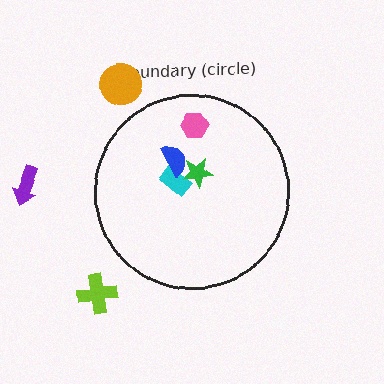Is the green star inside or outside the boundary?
Inside.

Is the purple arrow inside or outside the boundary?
Outside.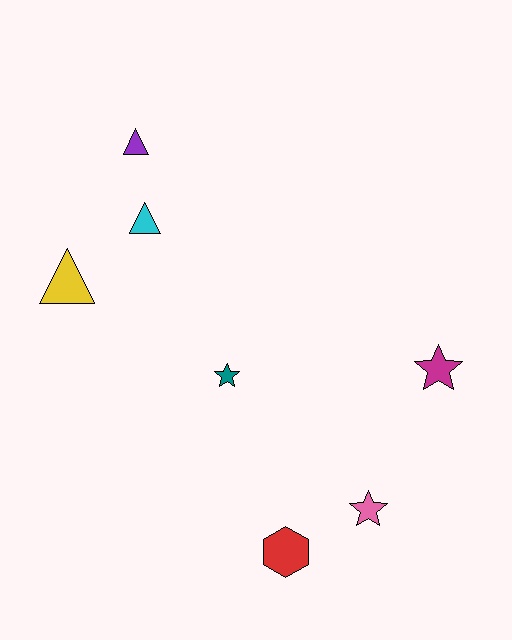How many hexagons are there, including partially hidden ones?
There is 1 hexagon.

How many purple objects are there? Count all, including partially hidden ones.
There is 1 purple object.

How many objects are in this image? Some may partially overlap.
There are 7 objects.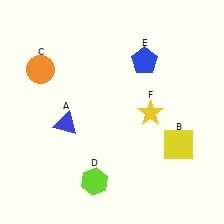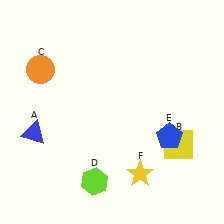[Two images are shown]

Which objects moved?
The objects that moved are: the blue triangle (A), the blue pentagon (E), the yellow star (F).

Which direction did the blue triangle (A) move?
The blue triangle (A) moved left.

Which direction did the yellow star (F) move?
The yellow star (F) moved down.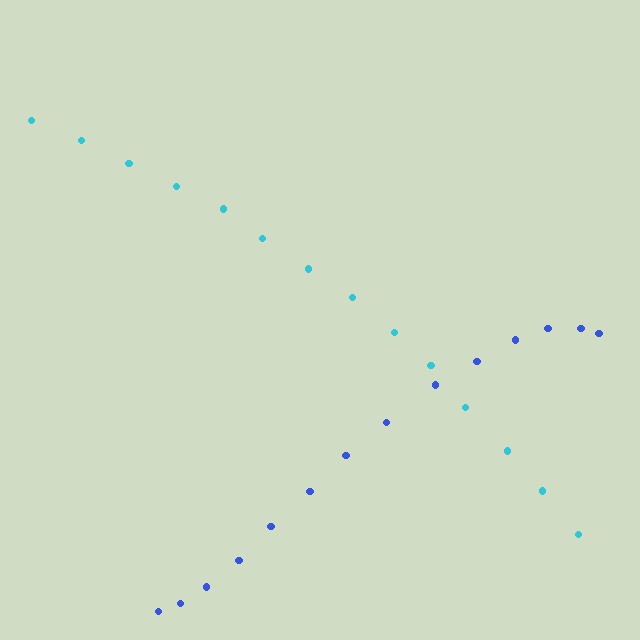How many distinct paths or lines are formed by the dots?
There are 2 distinct paths.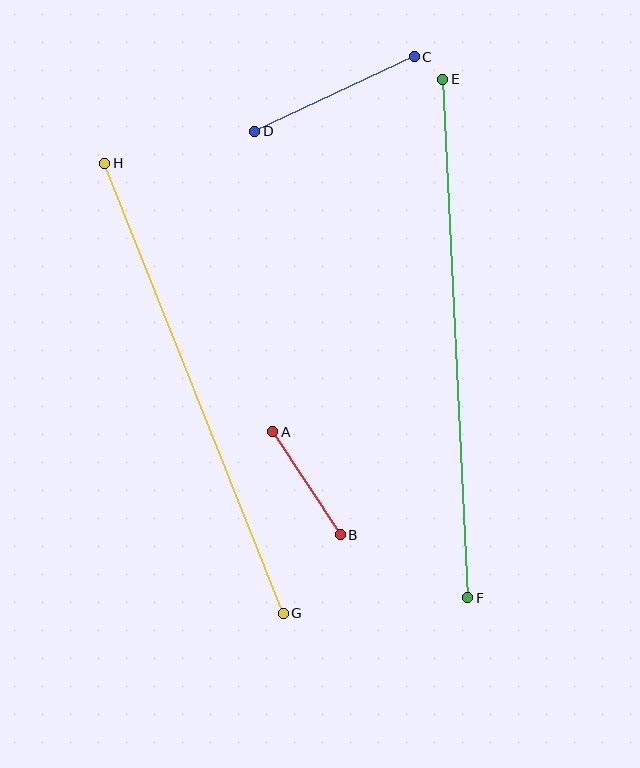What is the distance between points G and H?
The distance is approximately 484 pixels.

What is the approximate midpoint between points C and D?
The midpoint is at approximately (334, 94) pixels.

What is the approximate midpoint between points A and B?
The midpoint is at approximately (307, 483) pixels.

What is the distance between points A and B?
The distance is approximately 123 pixels.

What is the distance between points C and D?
The distance is approximately 176 pixels.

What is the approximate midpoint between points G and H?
The midpoint is at approximately (194, 388) pixels.